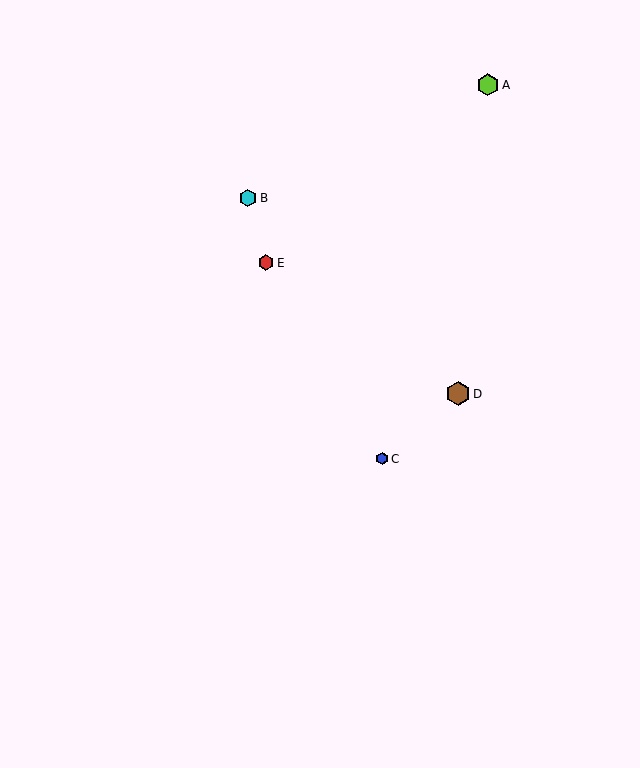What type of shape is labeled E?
Shape E is a red hexagon.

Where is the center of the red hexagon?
The center of the red hexagon is at (266, 263).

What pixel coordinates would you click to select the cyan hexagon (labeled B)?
Click at (248, 198) to select the cyan hexagon B.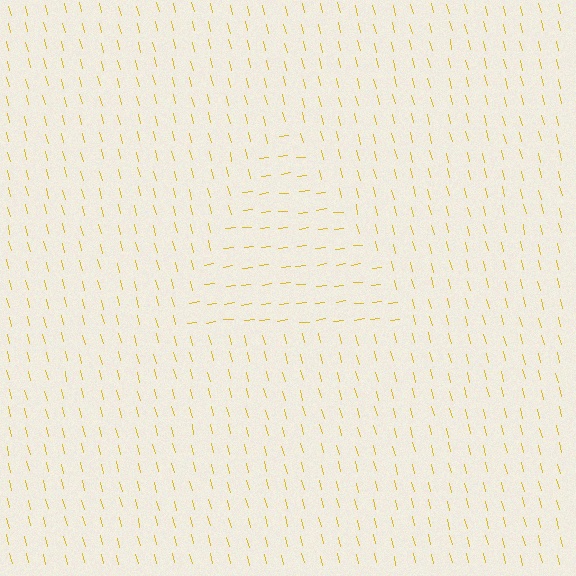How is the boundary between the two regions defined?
The boundary is defined purely by a change in line orientation (approximately 83 degrees difference). All lines are the same color and thickness.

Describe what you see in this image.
The image is filled with small yellow line segments. A triangle region in the image has lines oriented differently from the surrounding lines, creating a visible texture boundary.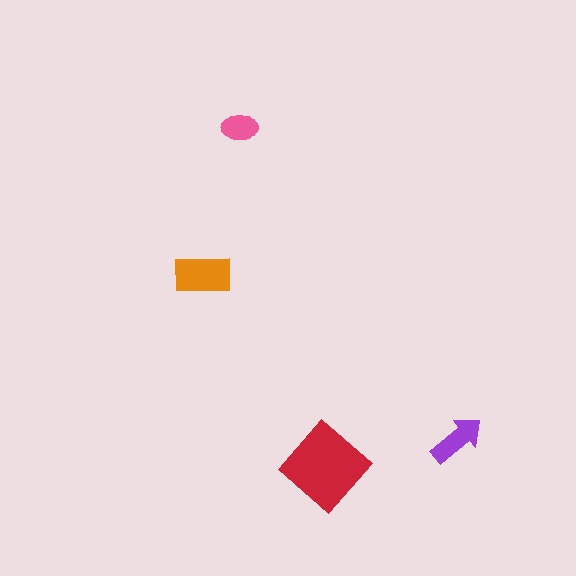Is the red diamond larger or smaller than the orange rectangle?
Larger.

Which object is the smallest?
The pink ellipse.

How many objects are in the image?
There are 4 objects in the image.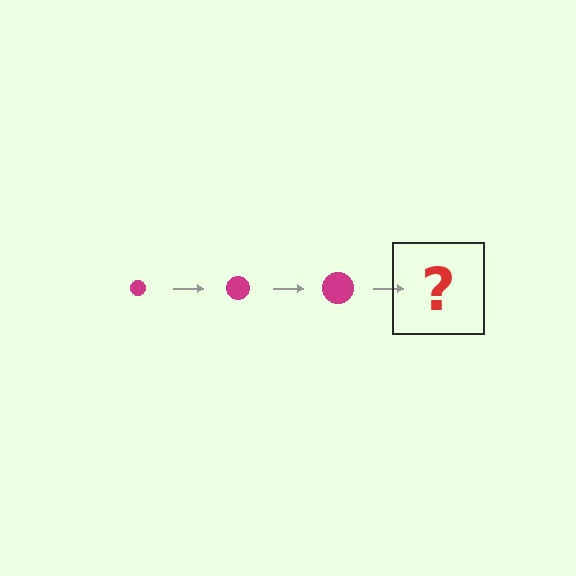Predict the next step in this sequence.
The next step is a magenta circle, larger than the previous one.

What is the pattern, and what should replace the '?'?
The pattern is that the circle gets progressively larger each step. The '?' should be a magenta circle, larger than the previous one.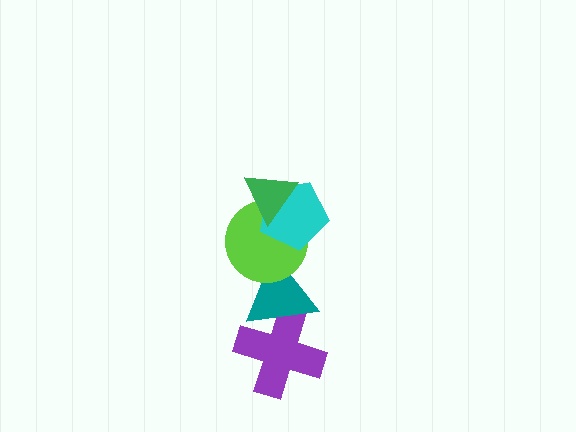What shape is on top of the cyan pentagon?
The green triangle is on top of the cyan pentagon.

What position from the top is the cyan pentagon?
The cyan pentagon is 2nd from the top.